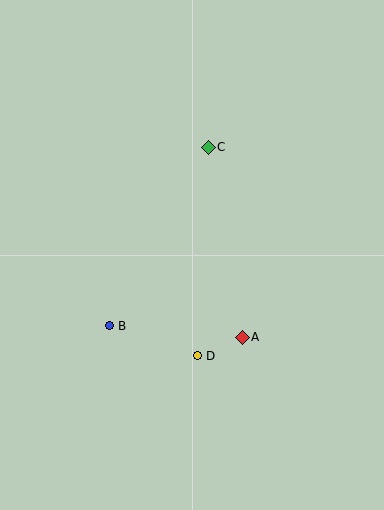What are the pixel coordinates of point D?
Point D is at (197, 356).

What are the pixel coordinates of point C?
Point C is at (208, 147).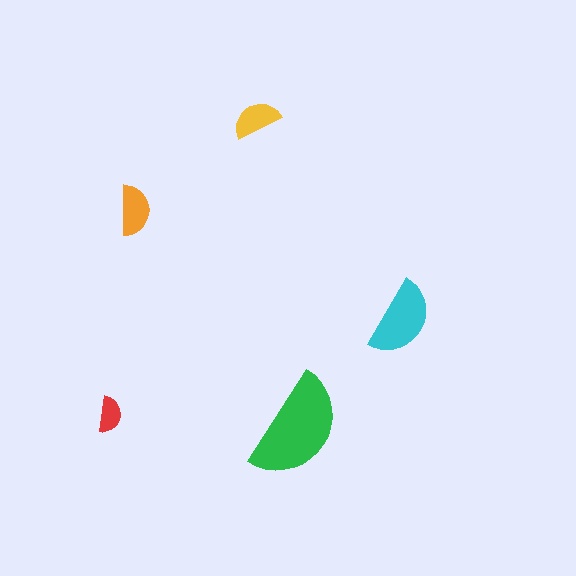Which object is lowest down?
The green semicircle is bottommost.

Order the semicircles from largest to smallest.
the green one, the cyan one, the orange one, the yellow one, the red one.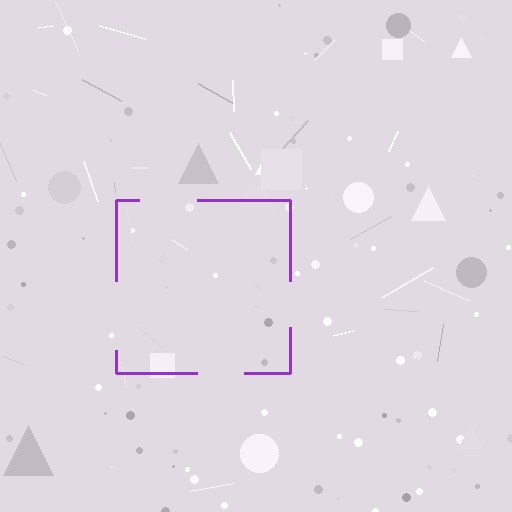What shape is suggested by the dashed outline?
The dashed outline suggests a square.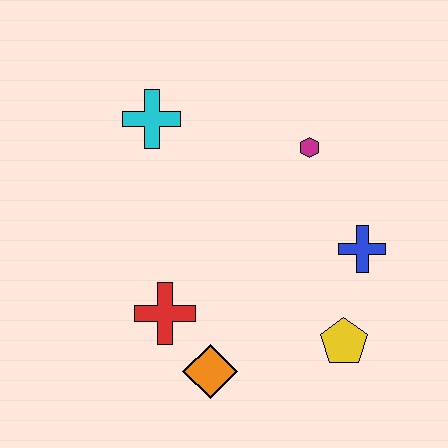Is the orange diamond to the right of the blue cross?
No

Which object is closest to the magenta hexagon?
The blue cross is closest to the magenta hexagon.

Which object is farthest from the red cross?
The magenta hexagon is farthest from the red cross.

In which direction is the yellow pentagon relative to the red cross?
The yellow pentagon is to the right of the red cross.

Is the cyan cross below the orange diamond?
No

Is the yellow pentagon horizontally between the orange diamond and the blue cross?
Yes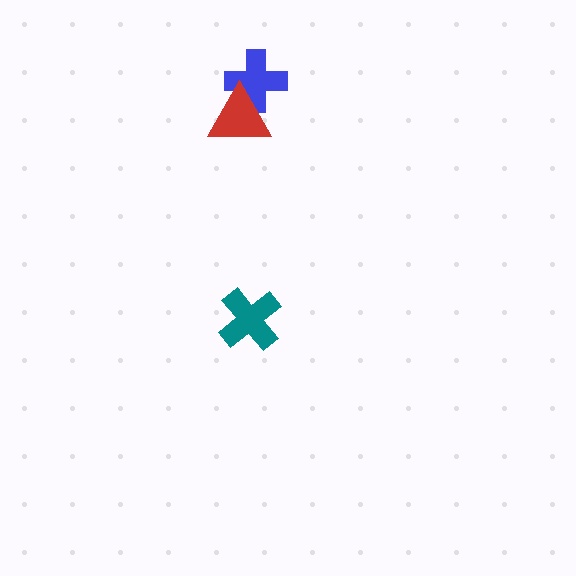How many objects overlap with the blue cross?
1 object overlaps with the blue cross.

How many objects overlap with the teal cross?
0 objects overlap with the teal cross.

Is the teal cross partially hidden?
No, no other shape covers it.